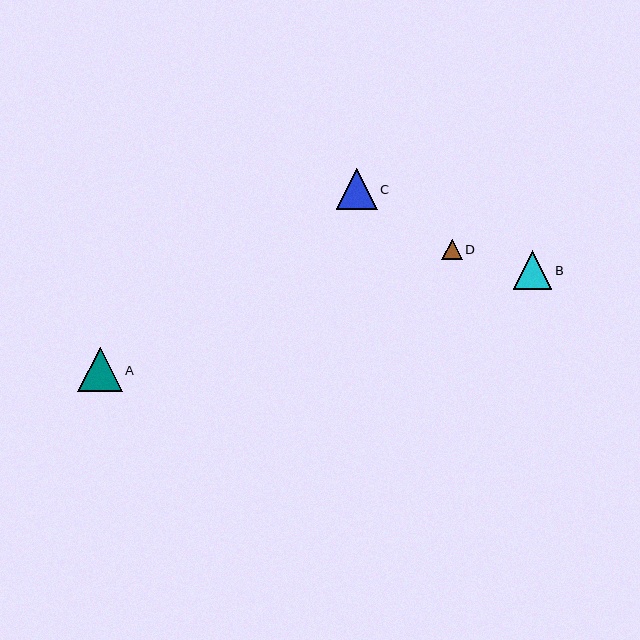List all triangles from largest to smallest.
From largest to smallest: A, C, B, D.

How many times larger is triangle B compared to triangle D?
Triangle B is approximately 1.9 times the size of triangle D.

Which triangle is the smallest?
Triangle D is the smallest with a size of approximately 20 pixels.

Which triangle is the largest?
Triangle A is the largest with a size of approximately 44 pixels.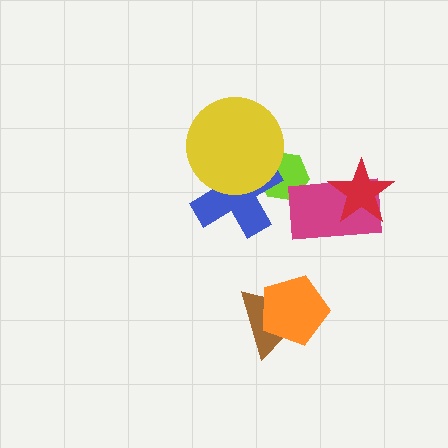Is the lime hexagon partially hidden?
Yes, it is partially covered by another shape.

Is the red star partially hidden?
No, no other shape covers it.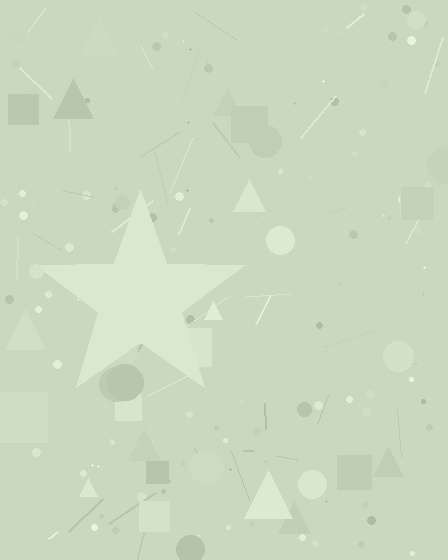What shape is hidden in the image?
A star is hidden in the image.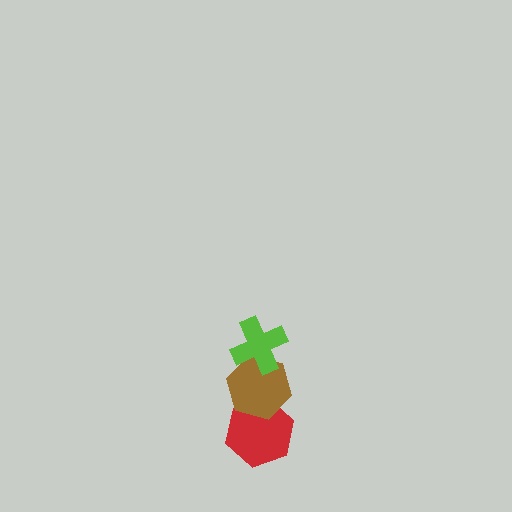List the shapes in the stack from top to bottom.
From top to bottom: the lime cross, the brown hexagon, the red hexagon.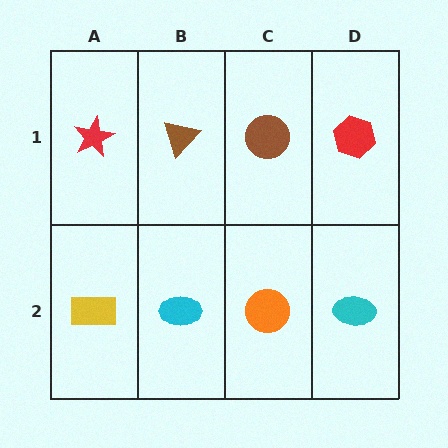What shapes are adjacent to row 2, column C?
A brown circle (row 1, column C), a cyan ellipse (row 2, column B), a cyan ellipse (row 2, column D).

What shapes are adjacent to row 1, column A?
A yellow rectangle (row 2, column A), a brown triangle (row 1, column B).